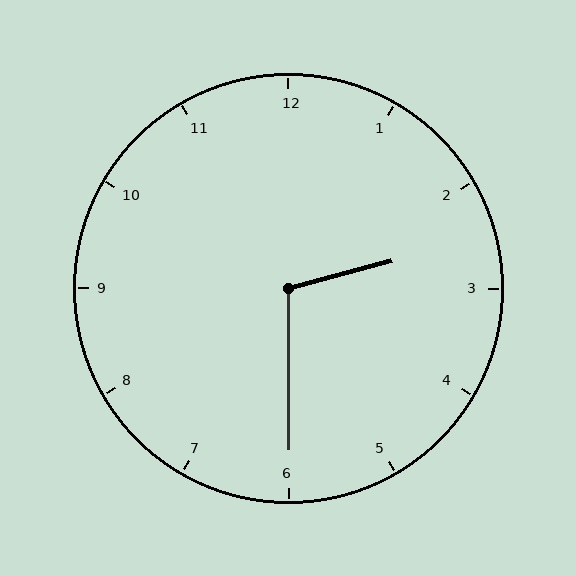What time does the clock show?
2:30.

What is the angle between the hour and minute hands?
Approximately 105 degrees.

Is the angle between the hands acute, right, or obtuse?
It is obtuse.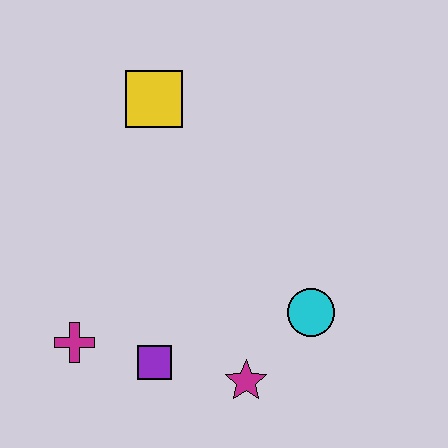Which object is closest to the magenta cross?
The purple square is closest to the magenta cross.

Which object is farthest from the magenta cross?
The yellow square is farthest from the magenta cross.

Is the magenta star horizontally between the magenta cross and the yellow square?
No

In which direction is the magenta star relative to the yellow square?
The magenta star is below the yellow square.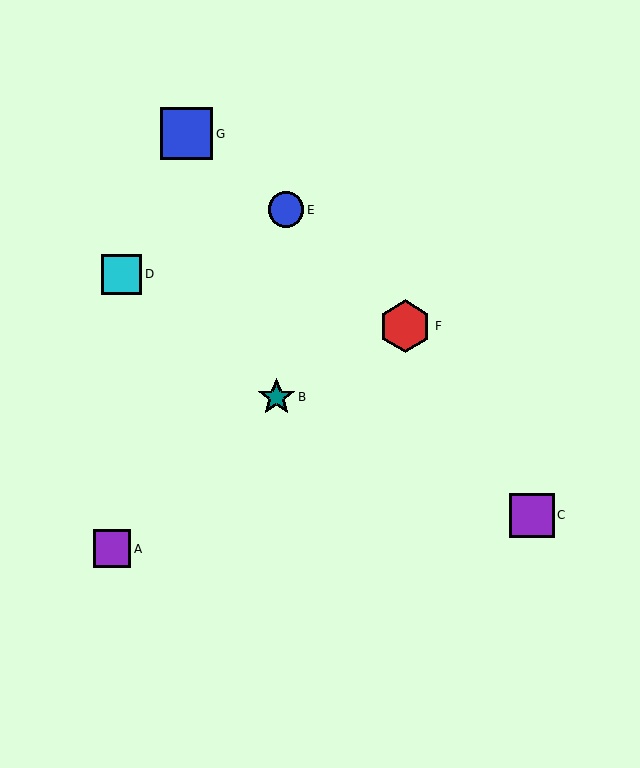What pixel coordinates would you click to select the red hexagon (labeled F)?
Click at (405, 326) to select the red hexagon F.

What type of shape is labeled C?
Shape C is a purple square.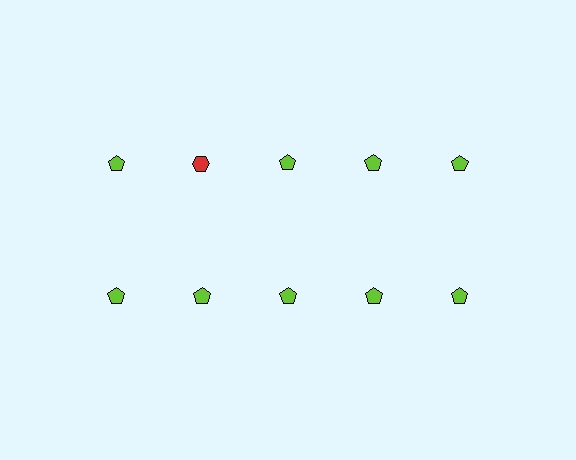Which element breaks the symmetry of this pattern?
The red hexagon in the top row, second from left column breaks the symmetry. All other shapes are lime pentagons.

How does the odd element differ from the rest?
It differs in both color (red instead of lime) and shape (hexagon instead of pentagon).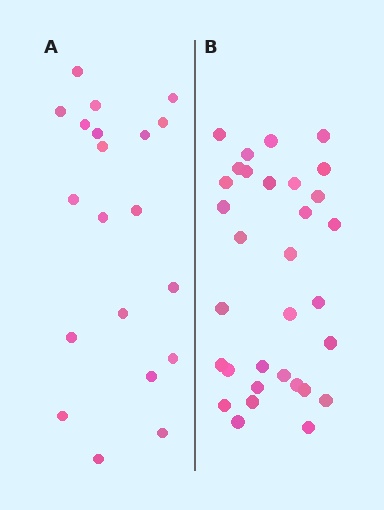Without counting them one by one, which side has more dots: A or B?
Region B (the right region) has more dots.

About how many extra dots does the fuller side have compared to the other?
Region B has roughly 12 or so more dots than region A.